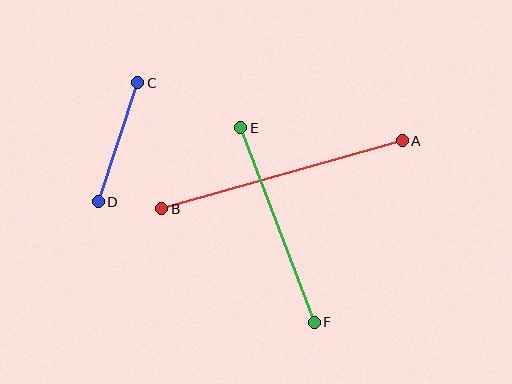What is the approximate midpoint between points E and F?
The midpoint is at approximately (278, 225) pixels.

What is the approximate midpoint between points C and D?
The midpoint is at approximately (118, 142) pixels.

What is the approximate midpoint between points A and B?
The midpoint is at approximately (282, 175) pixels.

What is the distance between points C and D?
The distance is approximately 125 pixels.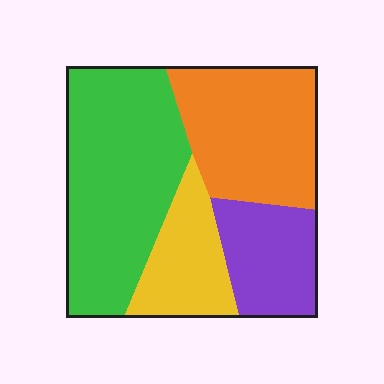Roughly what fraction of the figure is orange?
Orange covers about 30% of the figure.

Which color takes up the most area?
Green, at roughly 40%.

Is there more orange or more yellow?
Orange.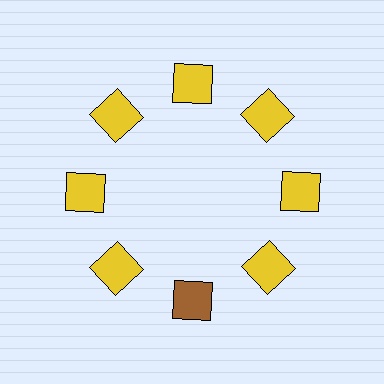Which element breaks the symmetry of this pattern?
The brown square at roughly the 6 o'clock position breaks the symmetry. All other shapes are yellow squares.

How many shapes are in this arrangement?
There are 8 shapes arranged in a ring pattern.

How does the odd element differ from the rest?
It has a different color: brown instead of yellow.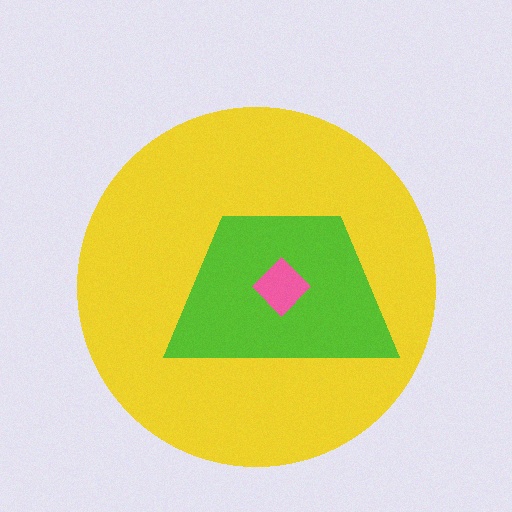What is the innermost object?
The pink diamond.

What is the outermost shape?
The yellow circle.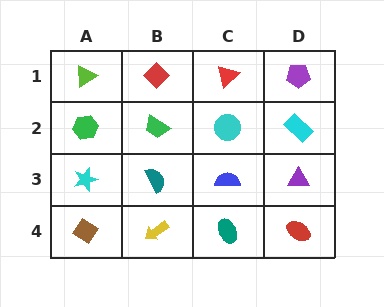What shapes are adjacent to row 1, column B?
A green trapezoid (row 2, column B), a lime triangle (row 1, column A), a red triangle (row 1, column C).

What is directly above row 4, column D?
A purple triangle.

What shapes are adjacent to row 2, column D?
A purple pentagon (row 1, column D), a purple triangle (row 3, column D), a cyan circle (row 2, column C).